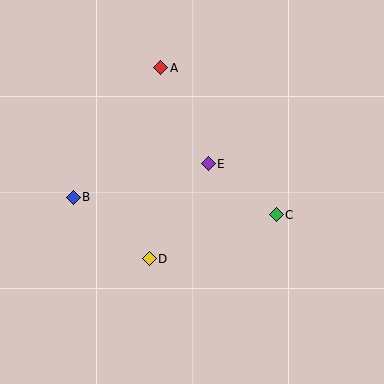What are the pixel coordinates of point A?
Point A is at (161, 68).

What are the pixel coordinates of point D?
Point D is at (149, 259).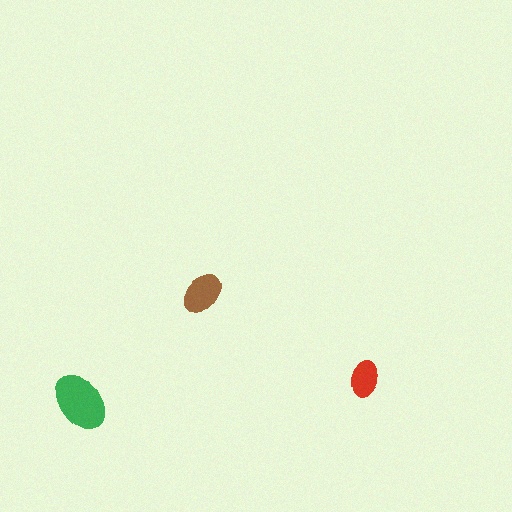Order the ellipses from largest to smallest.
the green one, the brown one, the red one.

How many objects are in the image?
There are 3 objects in the image.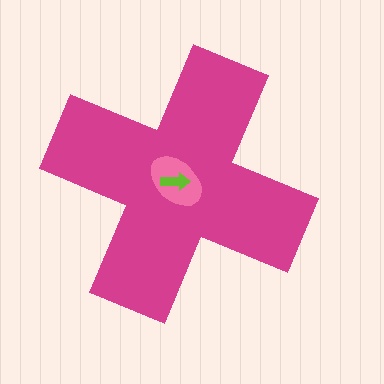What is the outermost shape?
The magenta cross.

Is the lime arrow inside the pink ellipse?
Yes.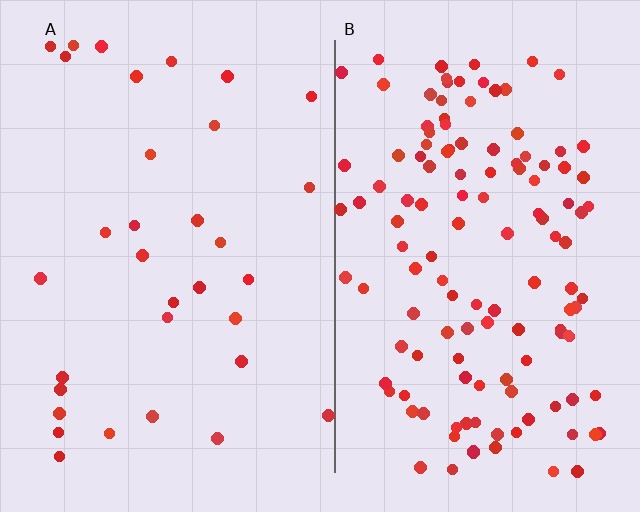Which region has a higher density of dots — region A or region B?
B (the right).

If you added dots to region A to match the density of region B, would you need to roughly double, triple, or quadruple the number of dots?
Approximately quadruple.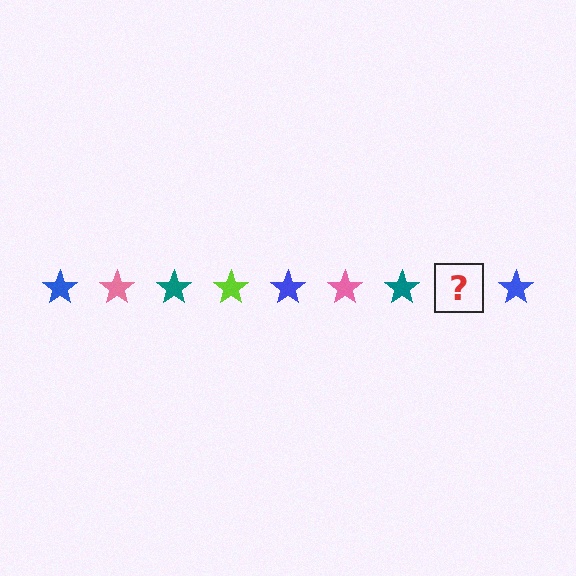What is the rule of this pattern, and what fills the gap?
The rule is that the pattern cycles through blue, pink, teal, lime stars. The gap should be filled with a lime star.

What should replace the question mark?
The question mark should be replaced with a lime star.